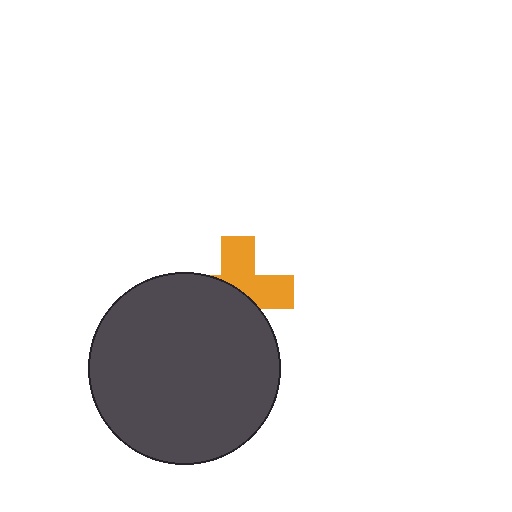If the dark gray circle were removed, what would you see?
You would see the complete orange cross.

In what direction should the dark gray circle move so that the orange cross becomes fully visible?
The dark gray circle should move down. That is the shortest direction to clear the overlap and leave the orange cross fully visible.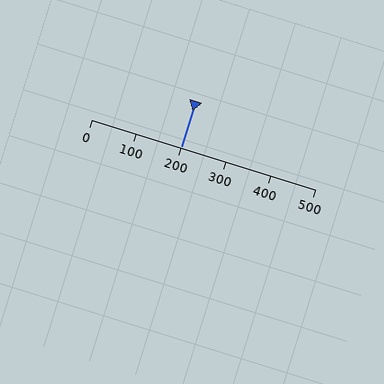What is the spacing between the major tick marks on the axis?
The major ticks are spaced 100 apart.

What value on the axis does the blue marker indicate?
The marker indicates approximately 200.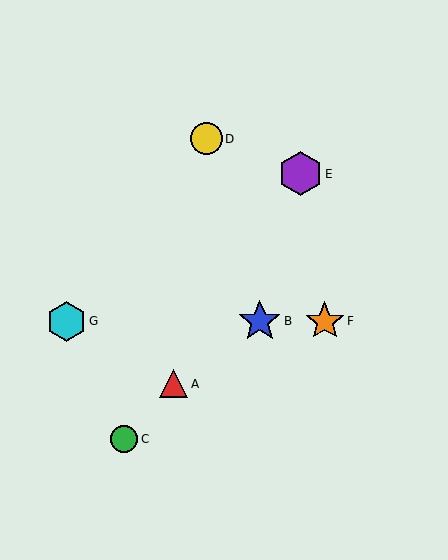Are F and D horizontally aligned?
No, F is at y≈321 and D is at y≈139.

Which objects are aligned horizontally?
Objects B, F, G are aligned horizontally.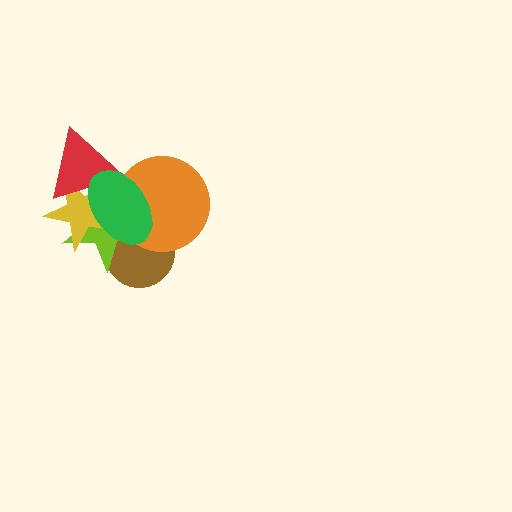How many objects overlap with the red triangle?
3 objects overlap with the red triangle.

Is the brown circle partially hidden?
Yes, it is partially covered by another shape.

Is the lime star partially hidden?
Yes, it is partially covered by another shape.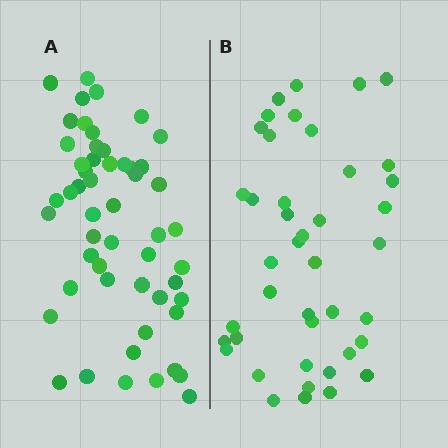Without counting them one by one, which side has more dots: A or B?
Region A (the left region) has more dots.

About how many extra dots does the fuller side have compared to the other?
Region A has roughly 12 or so more dots than region B.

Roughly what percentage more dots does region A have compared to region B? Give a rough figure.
About 25% more.